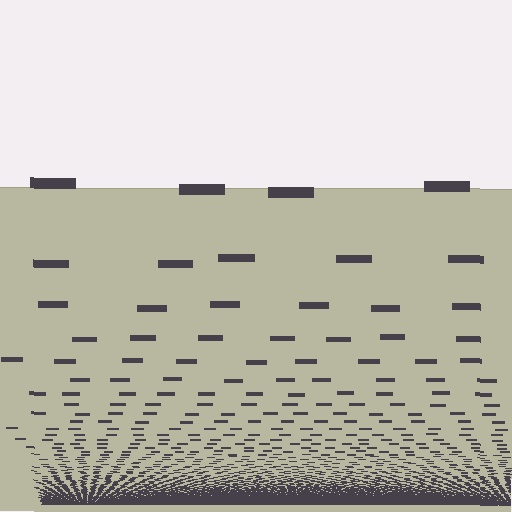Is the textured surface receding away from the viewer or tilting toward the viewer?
The surface appears to tilt toward the viewer. Texture elements get larger and sparser toward the top.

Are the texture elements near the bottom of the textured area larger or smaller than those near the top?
Smaller. The gradient is inverted — elements near the bottom are smaller and denser.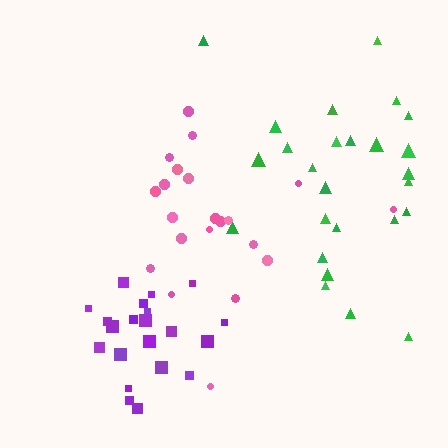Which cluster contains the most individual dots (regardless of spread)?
Green (26).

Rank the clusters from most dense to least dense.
purple, pink, green.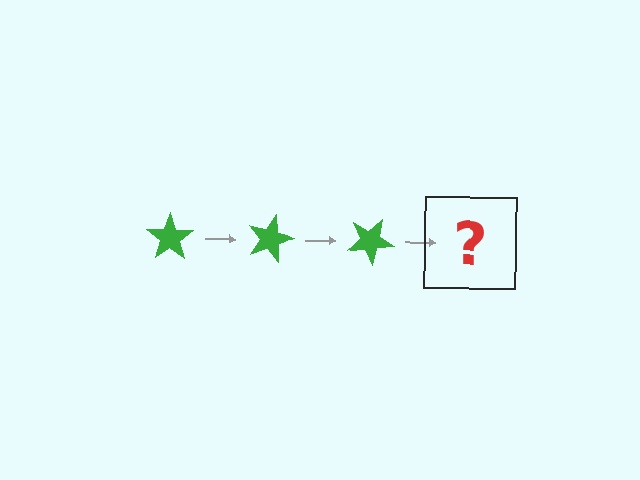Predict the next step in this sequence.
The next step is a green star rotated 45 degrees.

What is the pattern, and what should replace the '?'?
The pattern is that the star rotates 15 degrees each step. The '?' should be a green star rotated 45 degrees.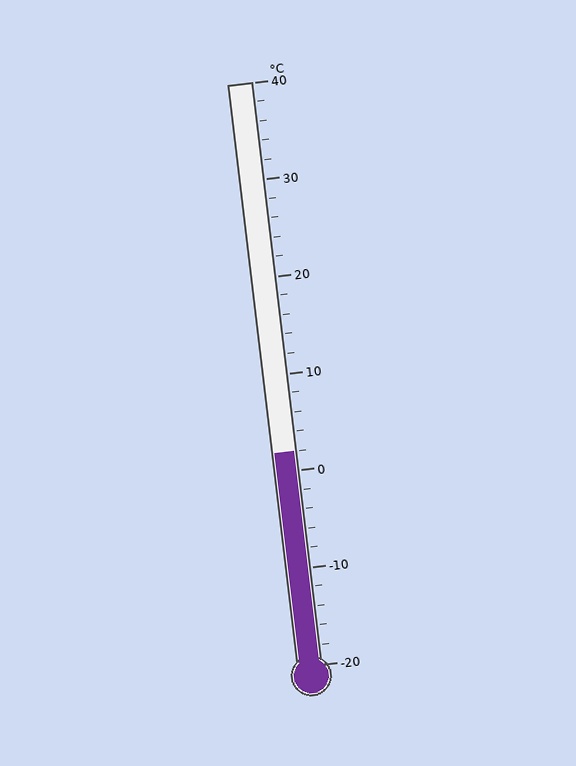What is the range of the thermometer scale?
The thermometer scale ranges from -20°C to 40°C.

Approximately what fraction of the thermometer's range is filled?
The thermometer is filled to approximately 35% of its range.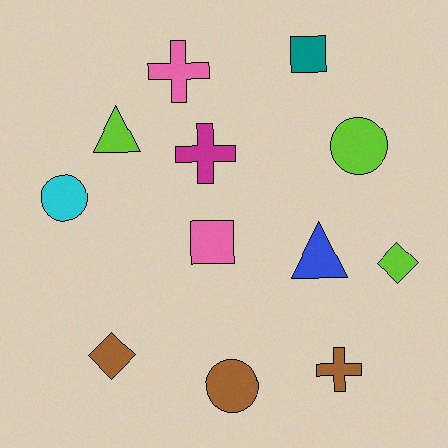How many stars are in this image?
There are no stars.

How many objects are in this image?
There are 12 objects.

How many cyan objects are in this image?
There is 1 cyan object.